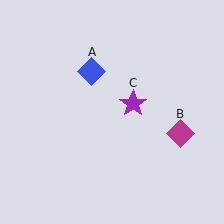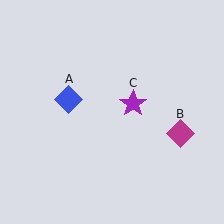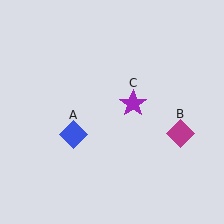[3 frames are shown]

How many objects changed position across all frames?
1 object changed position: blue diamond (object A).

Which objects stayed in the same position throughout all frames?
Magenta diamond (object B) and purple star (object C) remained stationary.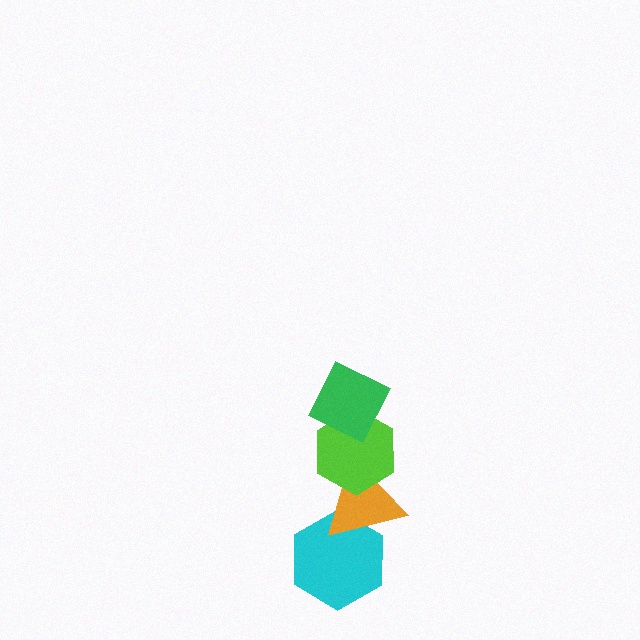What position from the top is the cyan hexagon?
The cyan hexagon is 4th from the top.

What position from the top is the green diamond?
The green diamond is 1st from the top.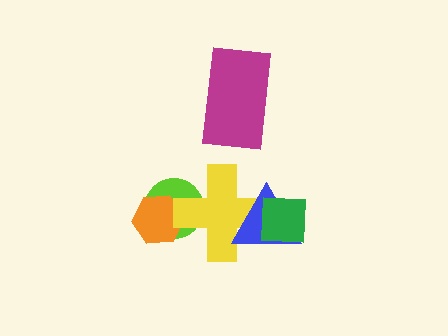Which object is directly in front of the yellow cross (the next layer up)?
The blue triangle is directly in front of the yellow cross.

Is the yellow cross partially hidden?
Yes, it is partially covered by another shape.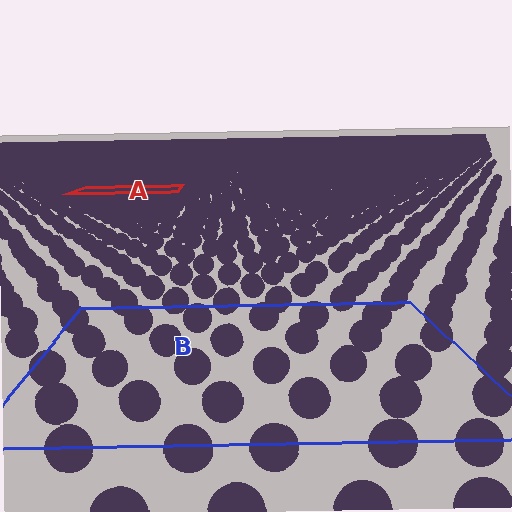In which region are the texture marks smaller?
The texture marks are smaller in region A, because it is farther away.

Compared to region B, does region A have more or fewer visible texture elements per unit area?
Region A has more texture elements per unit area — they are packed more densely because it is farther away.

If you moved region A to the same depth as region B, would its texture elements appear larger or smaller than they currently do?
They would appear larger. At a closer depth, the same texture elements are projected at a bigger on-screen size.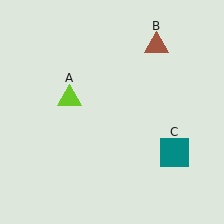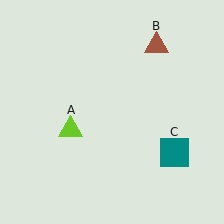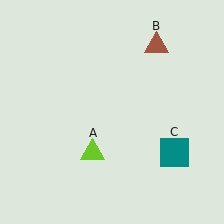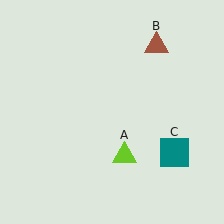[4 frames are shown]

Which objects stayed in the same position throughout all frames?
Brown triangle (object B) and teal square (object C) remained stationary.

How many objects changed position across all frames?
1 object changed position: lime triangle (object A).